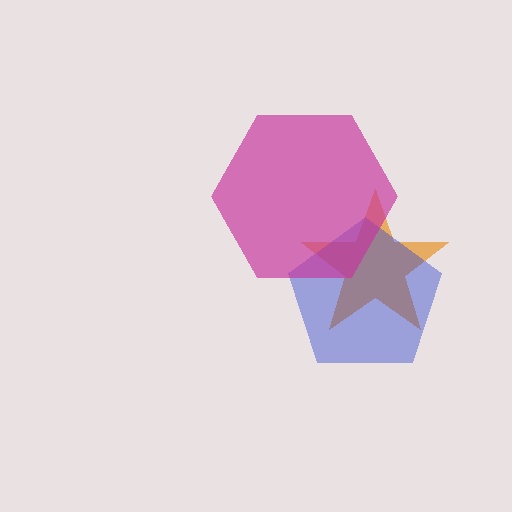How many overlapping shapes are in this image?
There are 3 overlapping shapes in the image.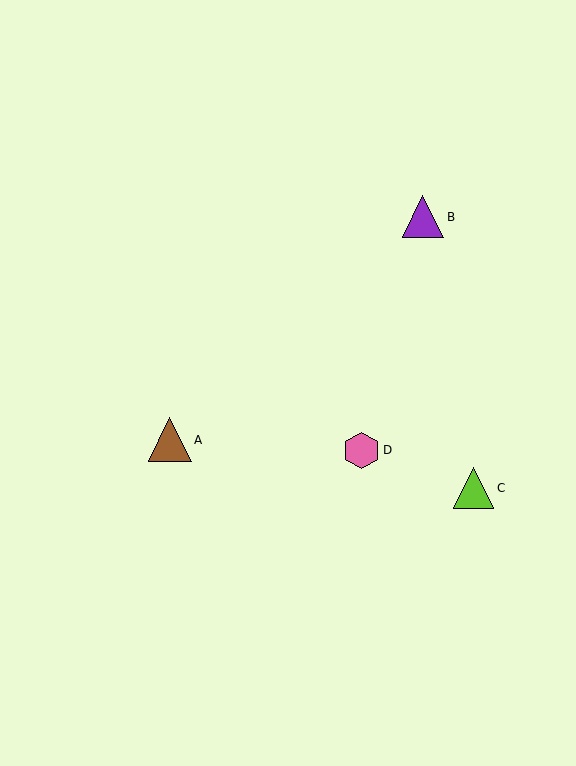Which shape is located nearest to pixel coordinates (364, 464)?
The pink hexagon (labeled D) at (362, 450) is nearest to that location.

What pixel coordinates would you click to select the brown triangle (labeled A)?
Click at (170, 440) to select the brown triangle A.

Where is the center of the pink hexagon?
The center of the pink hexagon is at (362, 450).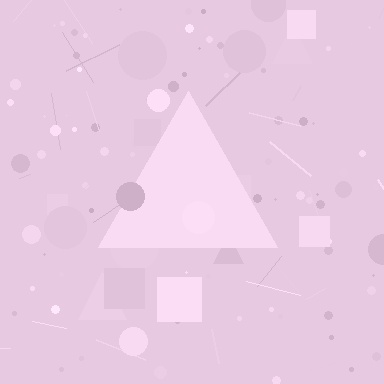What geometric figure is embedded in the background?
A triangle is embedded in the background.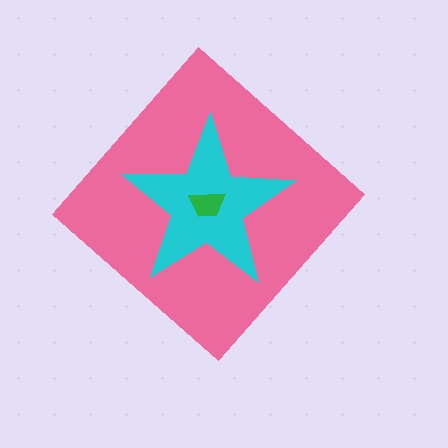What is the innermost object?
The green trapezoid.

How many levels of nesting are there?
3.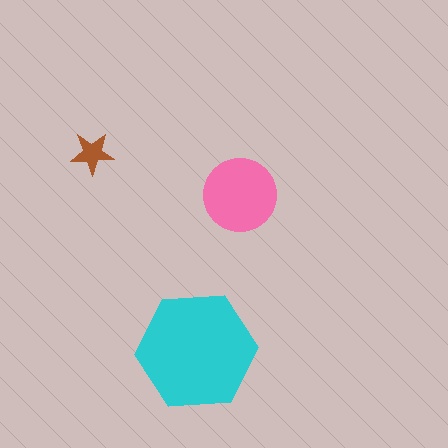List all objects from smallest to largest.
The brown star, the pink circle, the cyan hexagon.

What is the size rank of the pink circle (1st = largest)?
2nd.